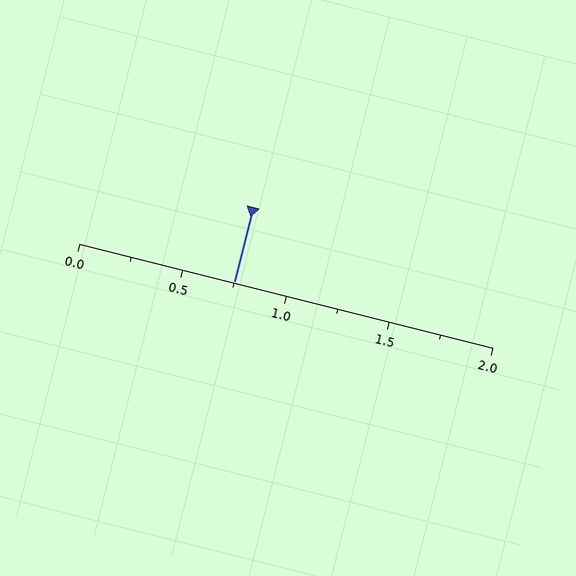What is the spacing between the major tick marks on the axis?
The major ticks are spaced 0.5 apart.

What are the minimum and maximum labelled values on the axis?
The axis runs from 0.0 to 2.0.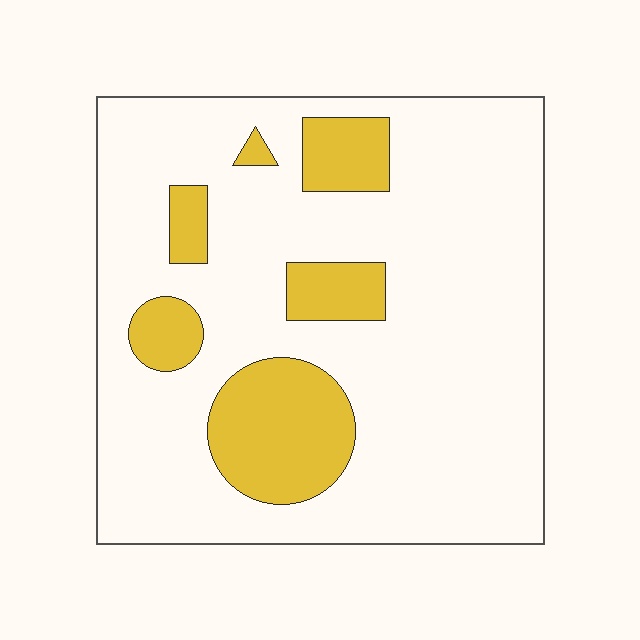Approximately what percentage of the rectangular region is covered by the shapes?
Approximately 20%.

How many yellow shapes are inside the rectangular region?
6.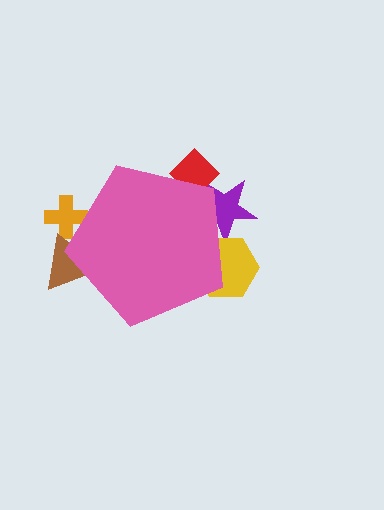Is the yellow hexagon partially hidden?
Yes, the yellow hexagon is partially hidden behind the pink pentagon.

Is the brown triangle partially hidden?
Yes, the brown triangle is partially hidden behind the pink pentagon.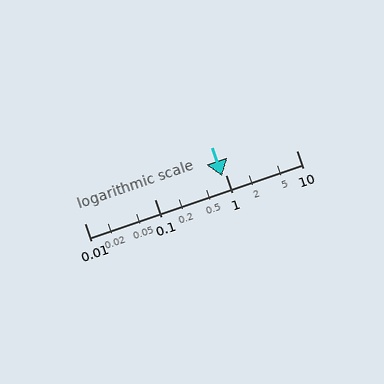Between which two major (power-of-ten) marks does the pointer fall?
The pointer is between 0.1 and 1.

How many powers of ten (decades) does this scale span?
The scale spans 3 decades, from 0.01 to 10.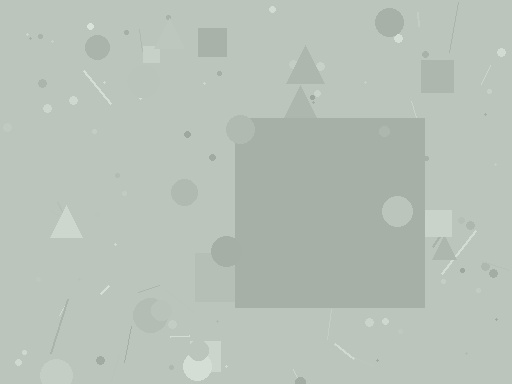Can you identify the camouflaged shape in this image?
The camouflaged shape is a square.